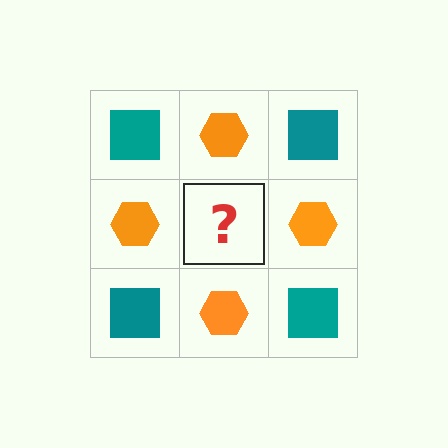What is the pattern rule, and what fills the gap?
The rule is that it alternates teal square and orange hexagon in a checkerboard pattern. The gap should be filled with a teal square.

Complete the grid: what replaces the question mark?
The question mark should be replaced with a teal square.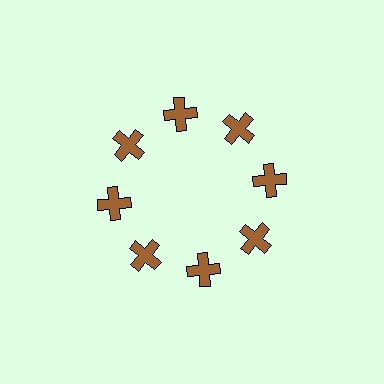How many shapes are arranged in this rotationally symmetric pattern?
There are 8 shapes, arranged in 8 groups of 1.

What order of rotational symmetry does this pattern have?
This pattern has 8-fold rotational symmetry.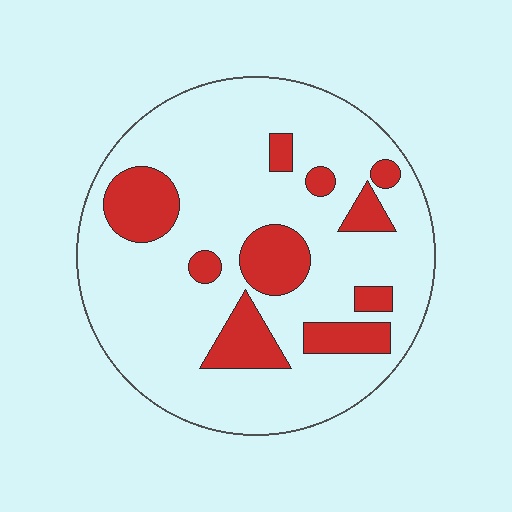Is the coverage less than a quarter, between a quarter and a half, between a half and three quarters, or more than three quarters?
Less than a quarter.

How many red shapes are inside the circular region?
10.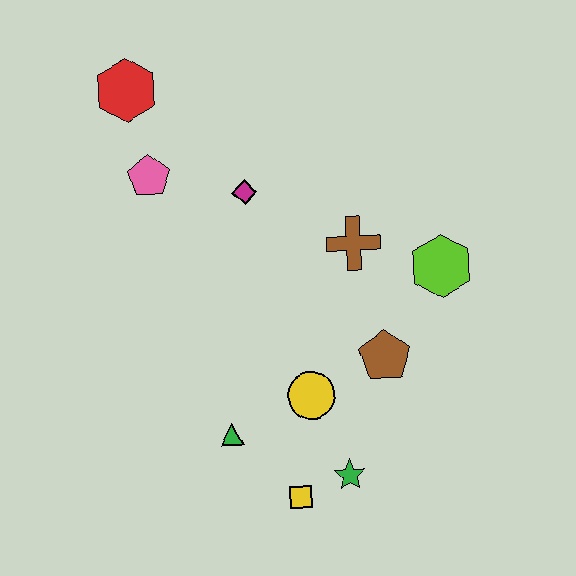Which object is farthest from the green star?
The red hexagon is farthest from the green star.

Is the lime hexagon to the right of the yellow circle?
Yes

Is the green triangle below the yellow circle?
Yes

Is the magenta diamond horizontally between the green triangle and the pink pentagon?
No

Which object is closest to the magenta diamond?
The pink pentagon is closest to the magenta diamond.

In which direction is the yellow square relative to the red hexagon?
The yellow square is below the red hexagon.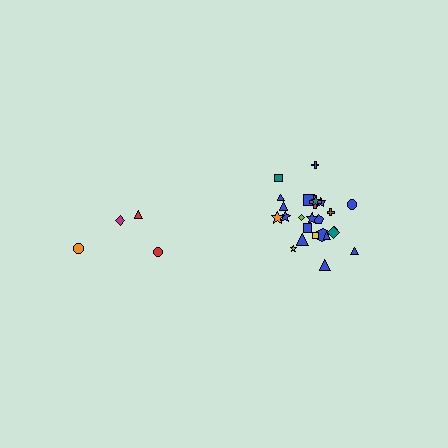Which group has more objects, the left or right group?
The right group.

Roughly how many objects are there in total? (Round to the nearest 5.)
Roughly 30 objects in total.